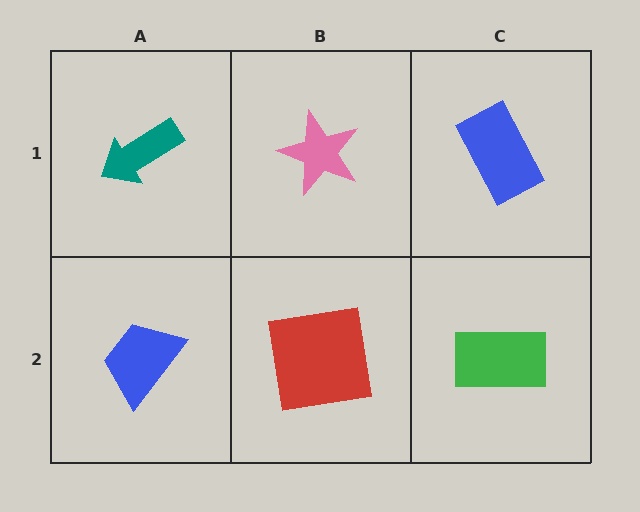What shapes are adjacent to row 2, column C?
A blue rectangle (row 1, column C), a red square (row 2, column B).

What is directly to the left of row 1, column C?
A pink star.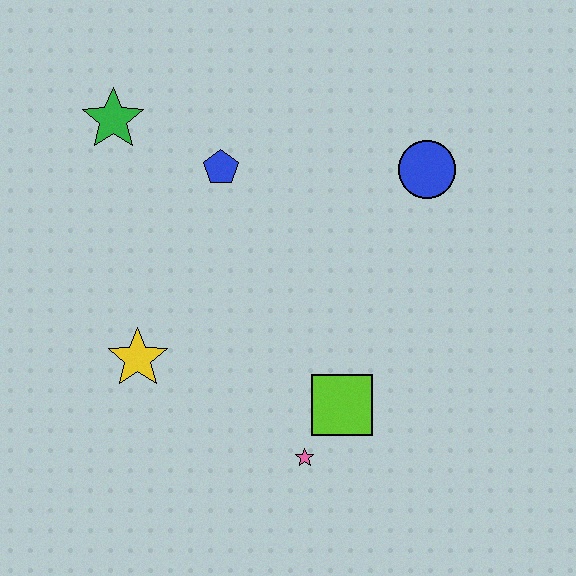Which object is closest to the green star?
The blue pentagon is closest to the green star.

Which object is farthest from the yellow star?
The blue circle is farthest from the yellow star.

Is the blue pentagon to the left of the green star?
No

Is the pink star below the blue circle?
Yes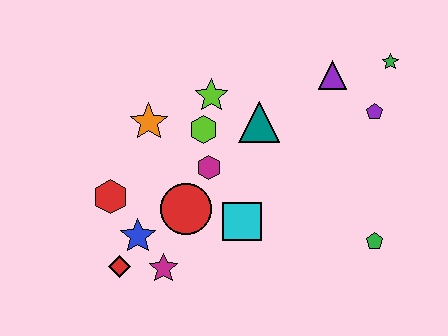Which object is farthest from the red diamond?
The green star is farthest from the red diamond.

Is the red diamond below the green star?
Yes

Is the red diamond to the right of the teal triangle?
No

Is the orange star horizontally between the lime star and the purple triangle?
No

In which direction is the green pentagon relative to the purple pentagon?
The green pentagon is below the purple pentagon.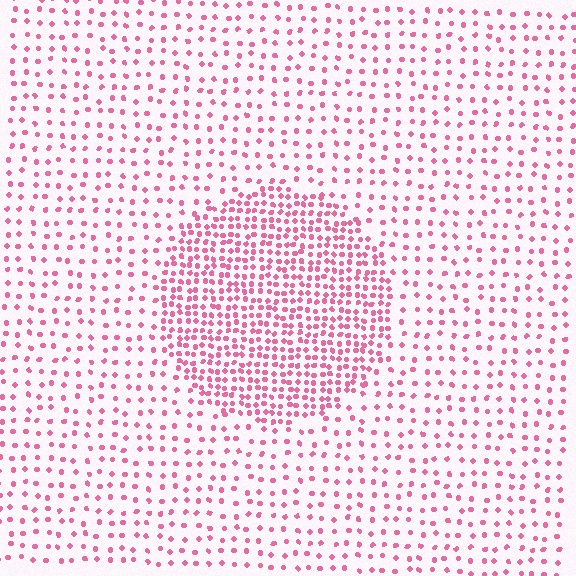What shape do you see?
I see a circle.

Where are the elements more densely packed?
The elements are more densely packed inside the circle boundary.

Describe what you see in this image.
The image contains small pink elements arranged at two different densities. A circle-shaped region is visible where the elements are more densely packed than the surrounding area.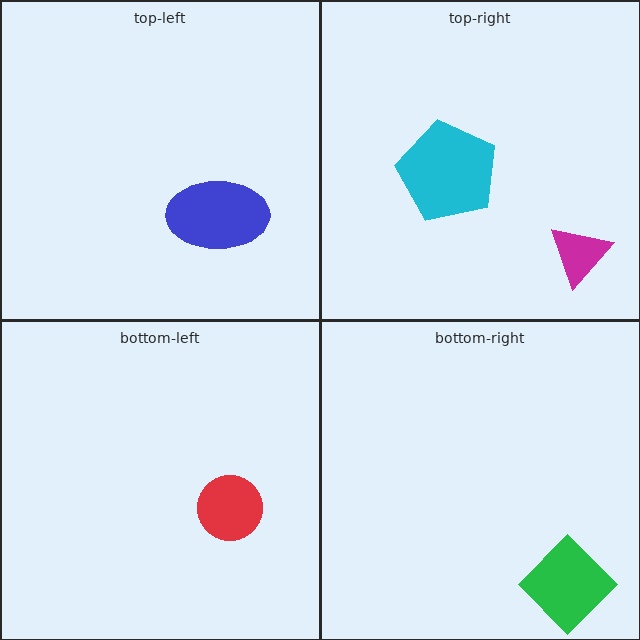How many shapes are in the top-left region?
1.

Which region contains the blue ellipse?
The top-left region.